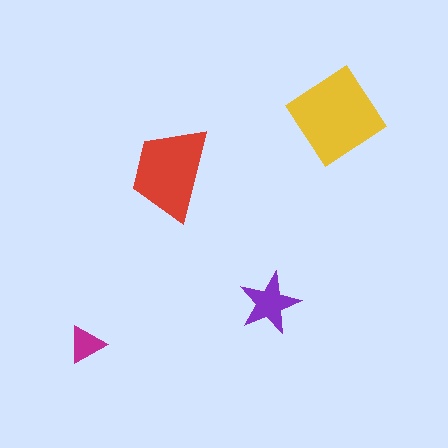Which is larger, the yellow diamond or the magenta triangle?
The yellow diamond.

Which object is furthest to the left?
The magenta triangle is leftmost.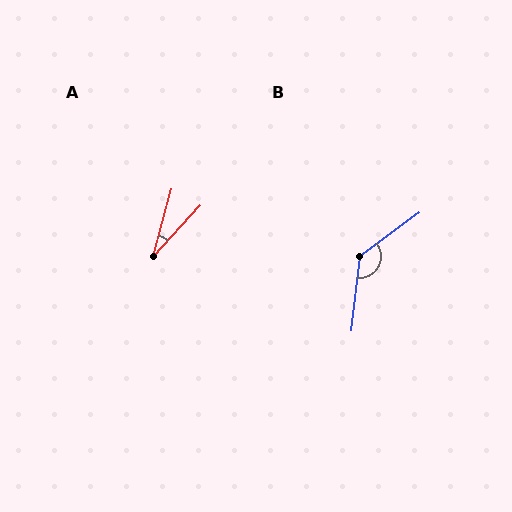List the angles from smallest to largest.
A (27°), B (133°).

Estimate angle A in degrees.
Approximately 27 degrees.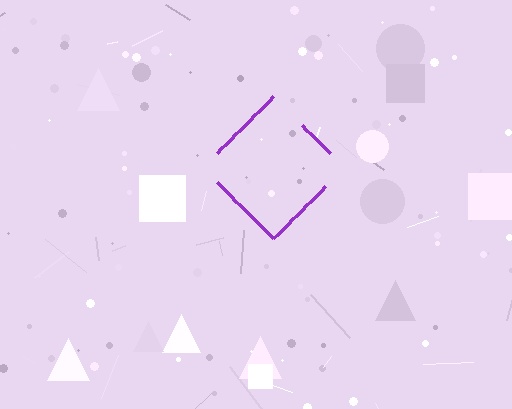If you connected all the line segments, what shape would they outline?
They would outline a diamond.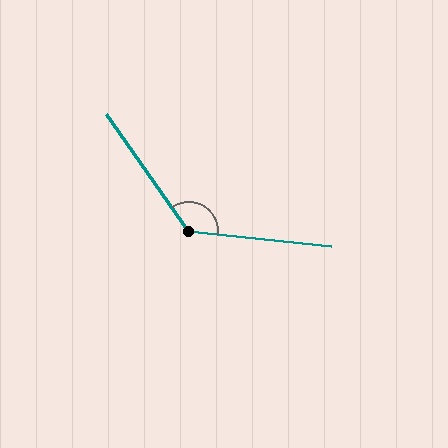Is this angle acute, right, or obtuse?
It is obtuse.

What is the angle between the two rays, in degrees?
Approximately 131 degrees.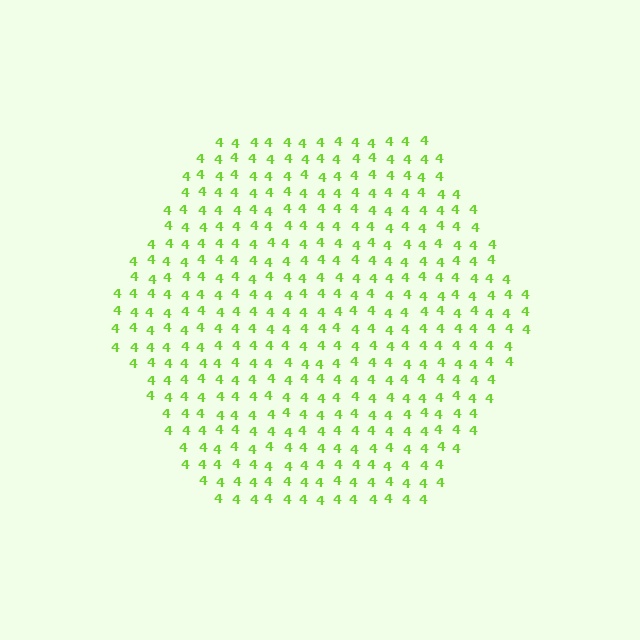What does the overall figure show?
The overall figure shows a hexagon.